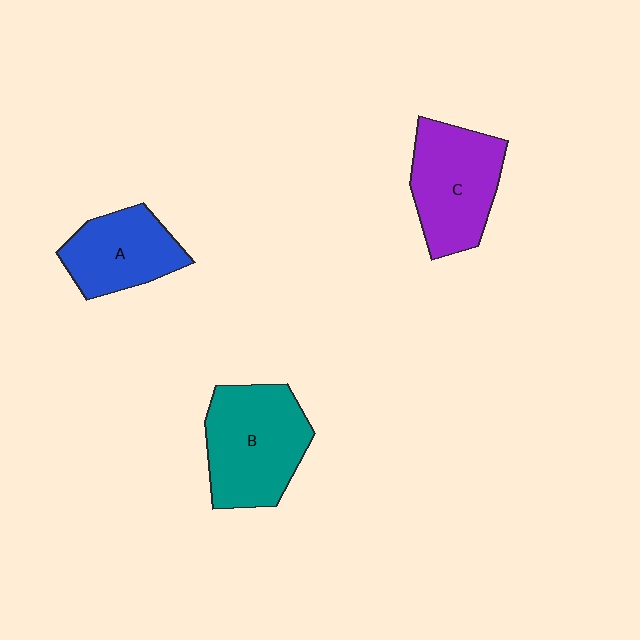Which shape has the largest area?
Shape B (teal).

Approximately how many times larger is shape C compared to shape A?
Approximately 1.2 times.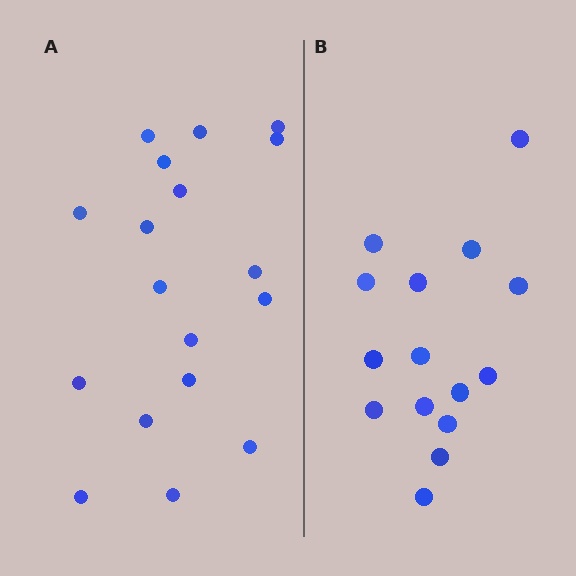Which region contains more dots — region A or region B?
Region A (the left region) has more dots.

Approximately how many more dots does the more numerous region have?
Region A has just a few more — roughly 2 or 3 more dots than region B.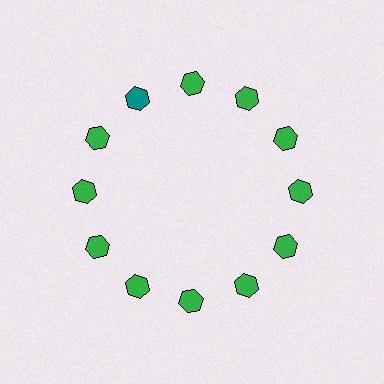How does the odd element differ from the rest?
It has a different color: teal instead of green.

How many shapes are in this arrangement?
There are 12 shapes arranged in a ring pattern.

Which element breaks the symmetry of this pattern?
The teal hexagon at roughly the 11 o'clock position breaks the symmetry. All other shapes are green hexagons.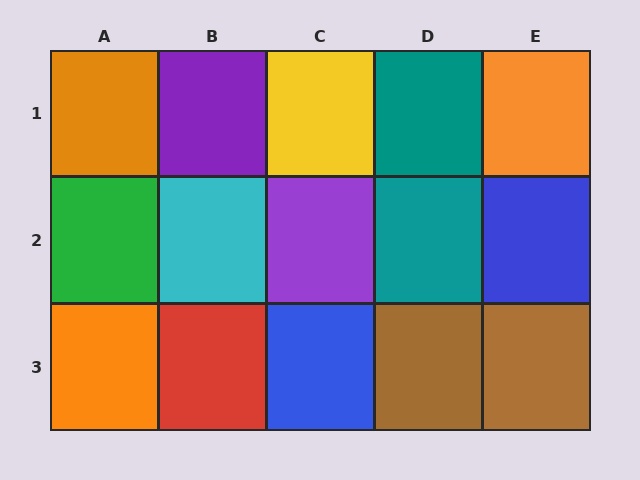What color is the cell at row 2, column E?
Blue.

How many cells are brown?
2 cells are brown.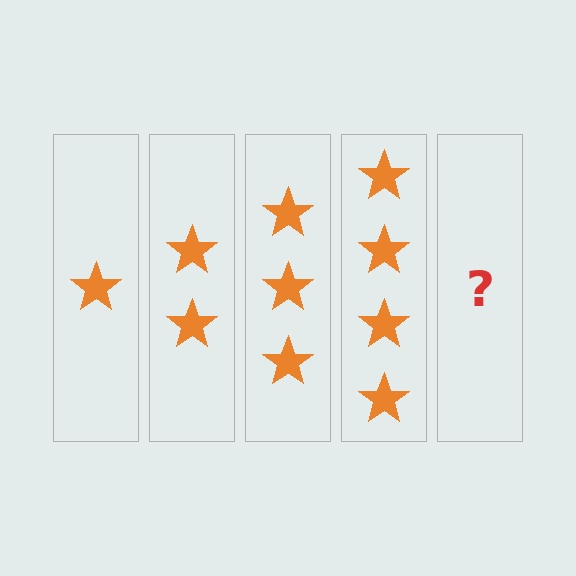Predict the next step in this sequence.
The next step is 5 stars.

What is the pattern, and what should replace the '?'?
The pattern is that each step adds one more star. The '?' should be 5 stars.